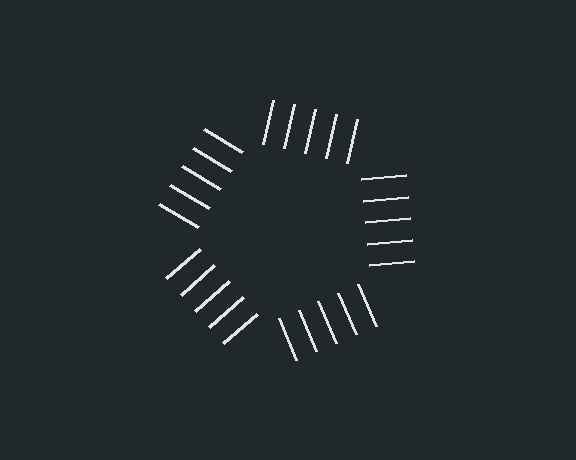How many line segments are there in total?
25 — 5 along each of the 5 edges.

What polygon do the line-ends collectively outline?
An illusory pentagon — the line segments terminate on its edges but no continuous stroke is drawn.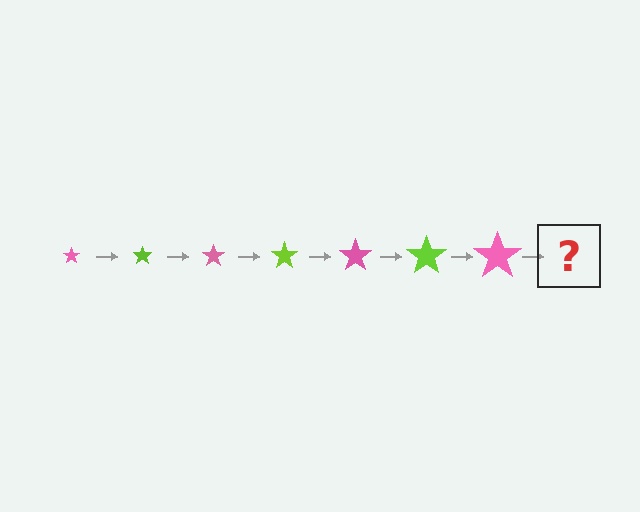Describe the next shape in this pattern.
It should be a lime star, larger than the previous one.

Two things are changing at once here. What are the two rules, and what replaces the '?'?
The two rules are that the star grows larger each step and the color cycles through pink and lime. The '?' should be a lime star, larger than the previous one.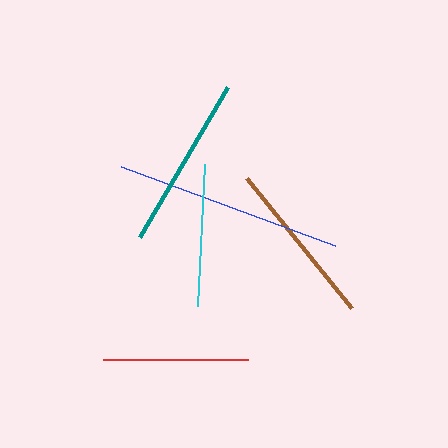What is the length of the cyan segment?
The cyan segment is approximately 142 pixels long.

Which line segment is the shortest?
The cyan line is the shortest at approximately 142 pixels.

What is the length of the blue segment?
The blue segment is approximately 228 pixels long.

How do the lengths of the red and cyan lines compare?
The red and cyan lines are approximately the same length.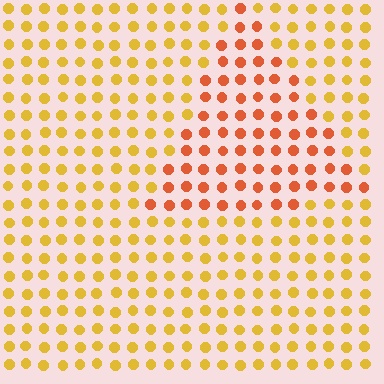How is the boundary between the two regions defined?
The boundary is defined purely by a slight shift in hue (about 32 degrees). Spacing, size, and orientation are identical on both sides.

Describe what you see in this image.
The image is filled with small yellow elements in a uniform arrangement. A triangle-shaped region is visible where the elements are tinted to a slightly different hue, forming a subtle color boundary.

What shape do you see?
I see a triangle.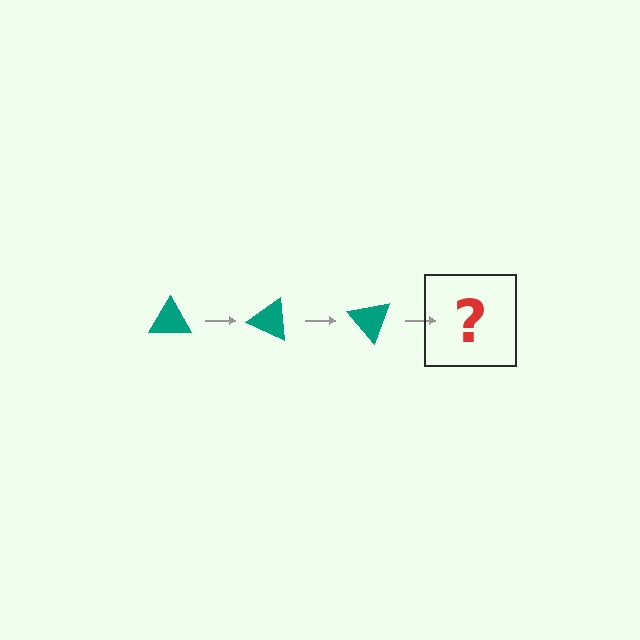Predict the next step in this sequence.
The next step is a teal triangle rotated 75 degrees.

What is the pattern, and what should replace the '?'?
The pattern is that the triangle rotates 25 degrees each step. The '?' should be a teal triangle rotated 75 degrees.